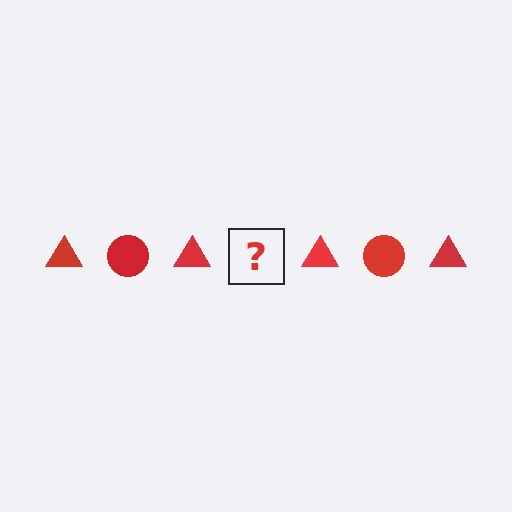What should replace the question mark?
The question mark should be replaced with a red circle.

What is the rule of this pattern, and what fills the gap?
The rule is that the pattern cycles through triangle, circle shapes in red. The gap should be filled with a red circle.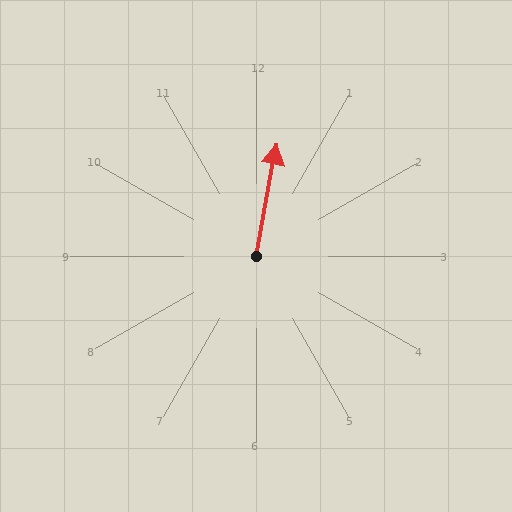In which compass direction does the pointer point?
North.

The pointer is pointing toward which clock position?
Roughly 12 o'clock.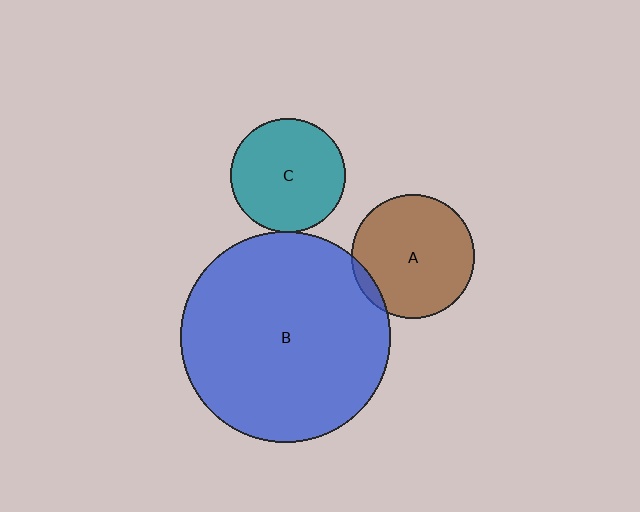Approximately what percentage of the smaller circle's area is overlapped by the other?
Approximately 5%.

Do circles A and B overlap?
Yes.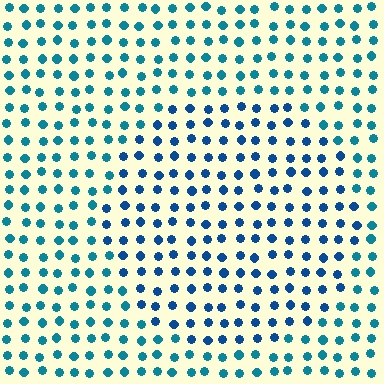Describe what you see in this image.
The image is filled with small teal elements in a uniform arrangement. A circle-shaped region is visible where the elements are tinted to a slightly different hue, forming a subtle color boundary.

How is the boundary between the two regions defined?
The boundary is defined purely by a slight shift in hue (about 25 degrees). Spacing, size, and orientation are identical on both sides.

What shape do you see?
I see a circle.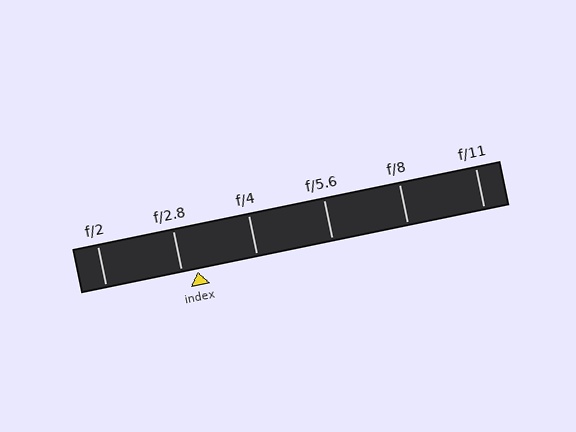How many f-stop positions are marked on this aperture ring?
There are 6 f-stop positions marked.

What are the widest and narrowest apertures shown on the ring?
The widest aperture shown is f/2 and the narrowest is f/11.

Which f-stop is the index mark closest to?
The index mark is closest to f/2.8.